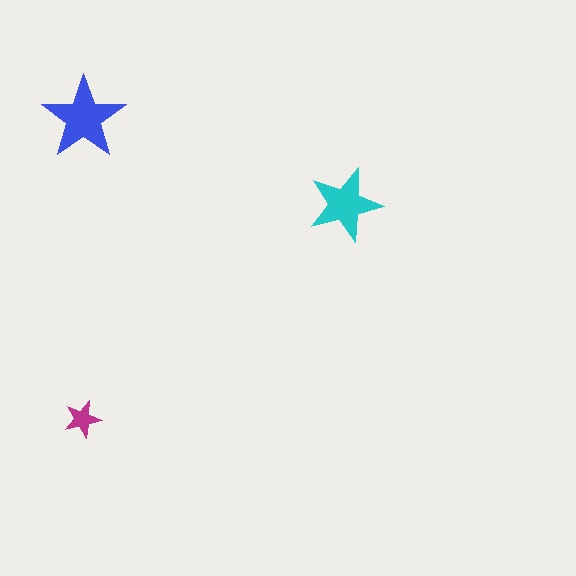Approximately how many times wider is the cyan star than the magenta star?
About 2 times wider.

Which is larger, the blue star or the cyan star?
The blue one.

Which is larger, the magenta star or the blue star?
The blue one.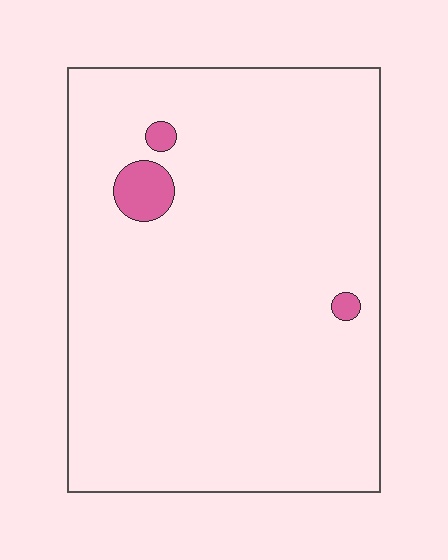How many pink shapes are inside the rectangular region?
3.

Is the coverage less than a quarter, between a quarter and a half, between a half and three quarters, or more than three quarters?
Less than a quarter.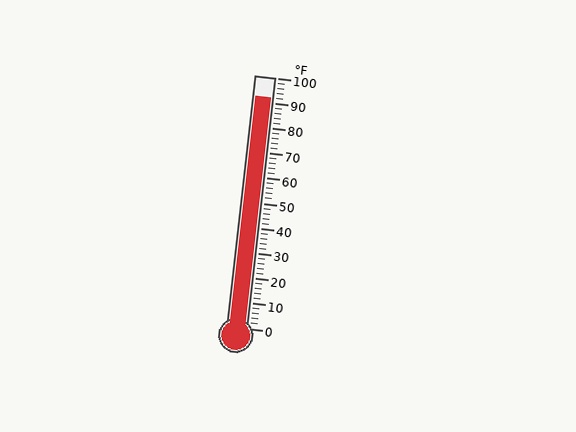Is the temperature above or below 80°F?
The temperature is above 80°F.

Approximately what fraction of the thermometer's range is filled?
The thermometer is filled to approximately 90% of its range.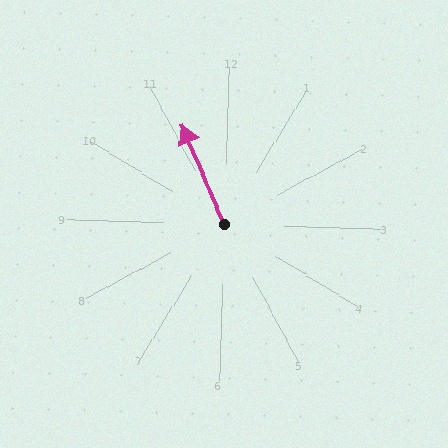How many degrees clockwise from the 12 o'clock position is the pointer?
Approximately 335 degrees.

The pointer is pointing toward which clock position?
Roughly 11 o'clock.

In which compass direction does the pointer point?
Northwest.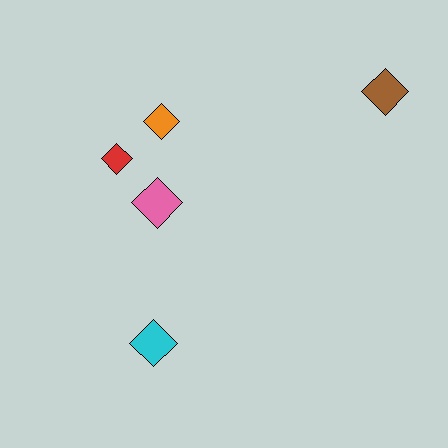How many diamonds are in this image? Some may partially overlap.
There are 5 diamonds.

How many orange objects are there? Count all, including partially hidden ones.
There is 1 orange object.